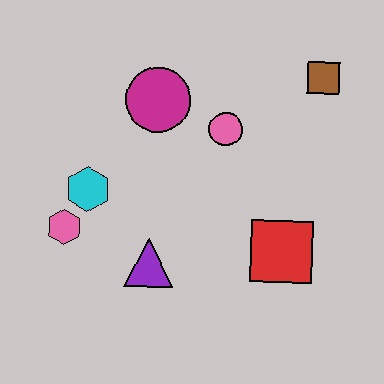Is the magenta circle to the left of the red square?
Yes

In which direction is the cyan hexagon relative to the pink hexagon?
The cyan hexagon is above the pink hexagon.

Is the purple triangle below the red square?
Yes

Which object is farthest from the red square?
The pink hexagon is farthest from the red square.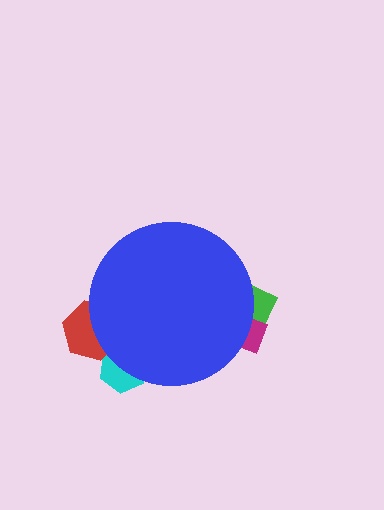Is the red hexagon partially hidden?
Yes, the red hexagon is partially hidden behind the blue circle.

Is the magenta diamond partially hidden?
Yes, the magenta diamond is partially hidden behind the blue circle.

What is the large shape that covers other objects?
A blue circle.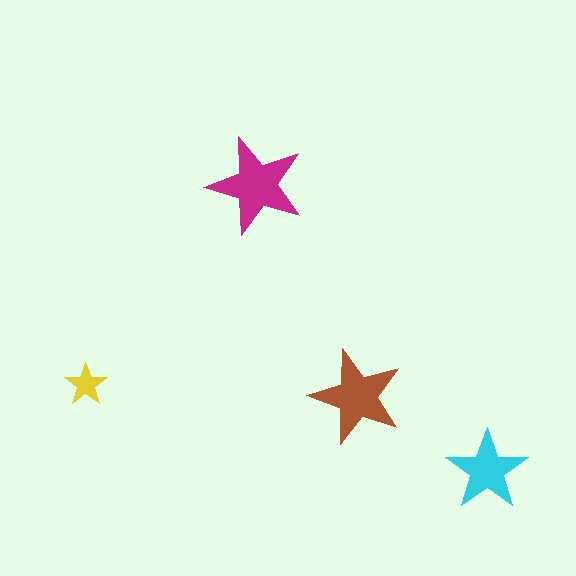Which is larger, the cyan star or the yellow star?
The cyan one.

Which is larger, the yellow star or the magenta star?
The magenta one.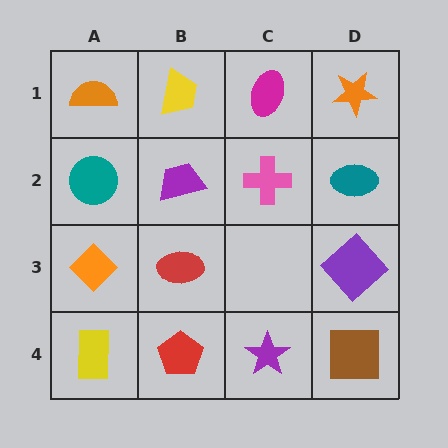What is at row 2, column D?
A teal ellipse.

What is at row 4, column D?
A brown square.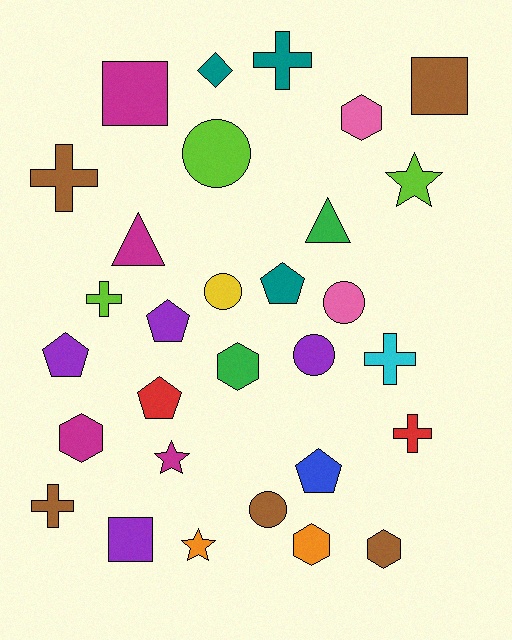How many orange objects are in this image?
There are 2 orange objects.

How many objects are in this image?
There are 30 objects.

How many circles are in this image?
There are 5 circles.